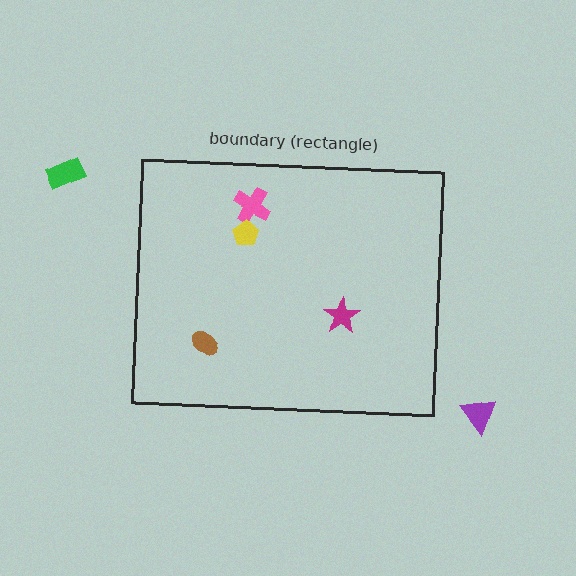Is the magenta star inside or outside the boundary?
Inside.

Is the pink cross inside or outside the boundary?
Inside.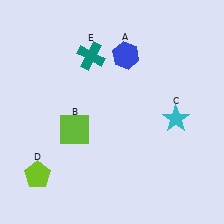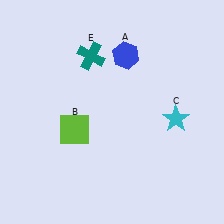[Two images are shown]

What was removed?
The lime pentagon (D) was removed in Image 2.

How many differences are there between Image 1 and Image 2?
There is 1 difference between the two images.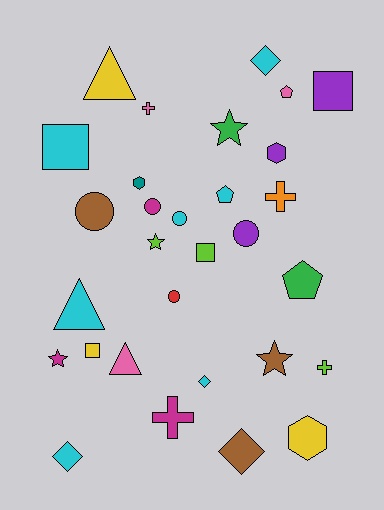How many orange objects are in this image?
There is 1 orange object.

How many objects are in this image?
There are 30 objects.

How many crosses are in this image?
There are 4 crosses.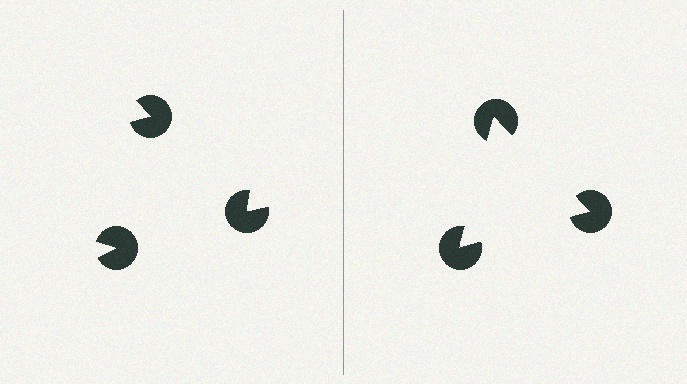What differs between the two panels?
The pac-man discs are positioned identically on both sides; only the wedge orientations differ. On the right they align to a triangle; on the left they are misaligned.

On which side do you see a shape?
An illusory triangle appears on the right side. On the left side the wedge cuts are rotated, so no coherent shape forms.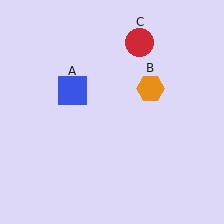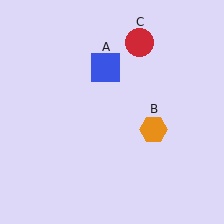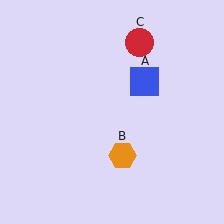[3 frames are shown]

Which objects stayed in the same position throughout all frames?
Red circle (object C) remained stationary.